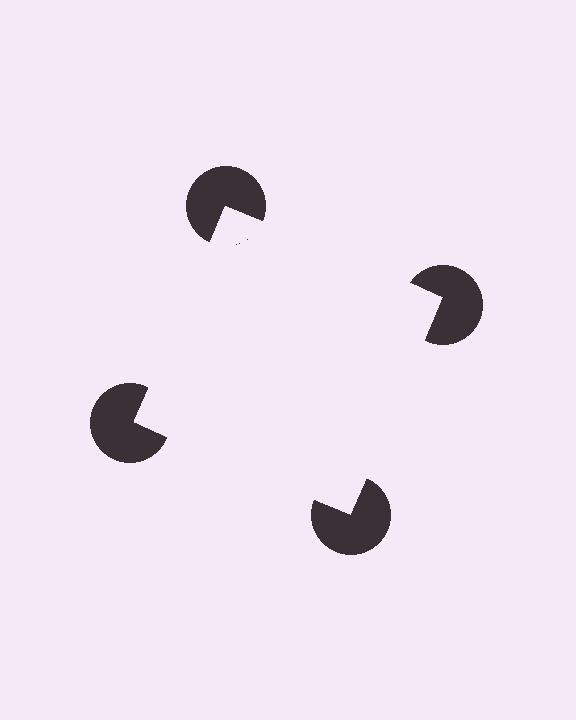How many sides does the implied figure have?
4 sides.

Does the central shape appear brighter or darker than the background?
It typically appears slightly brighter than the background, even though no actual brightness change is drawn.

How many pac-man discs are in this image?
There are 4 — one at each vertex of the illusory square.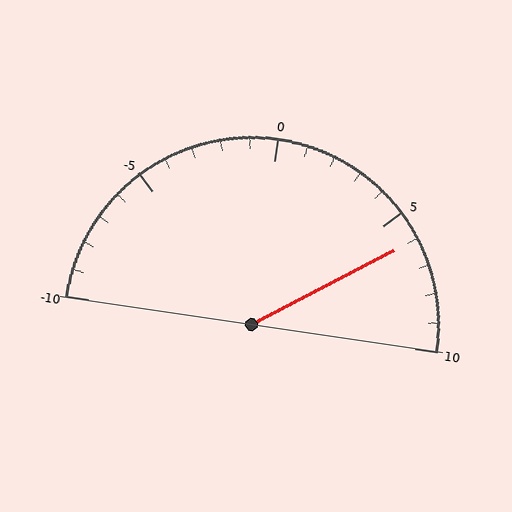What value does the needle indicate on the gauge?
The needle indicates approximately 6.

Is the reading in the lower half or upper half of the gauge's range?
The reading is in the upper half of the range (-10 to 10).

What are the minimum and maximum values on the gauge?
The gauge ranges from -10 to 10.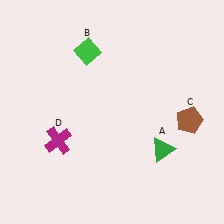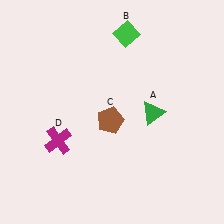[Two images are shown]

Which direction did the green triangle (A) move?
The green triangle (A) moved up.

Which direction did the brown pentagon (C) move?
The brown pentagon (C) moved left.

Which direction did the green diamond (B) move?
The green diamond (B) moved right.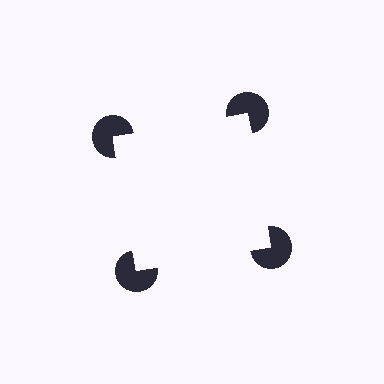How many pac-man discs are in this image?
There are 4 — one at each vertex of the illusory square.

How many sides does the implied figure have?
4 sides.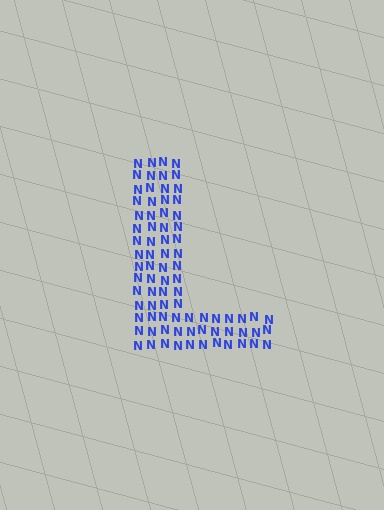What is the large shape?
The large shape is the letter L.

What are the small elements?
The small elements are letter N's.